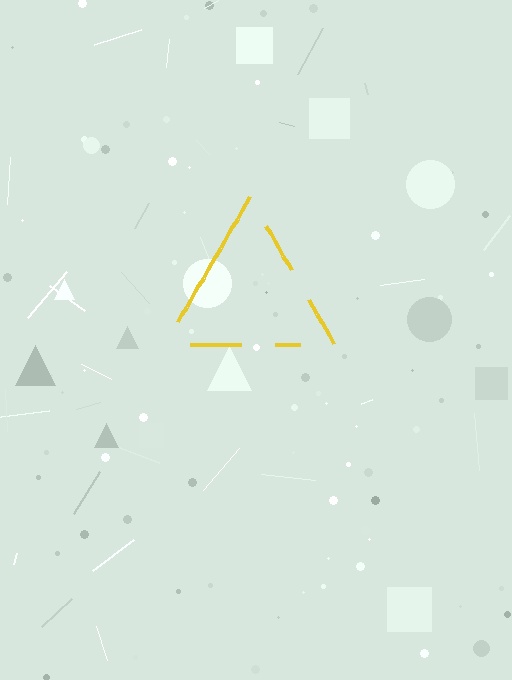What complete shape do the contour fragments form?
The contour fragments form a triangle.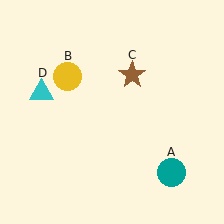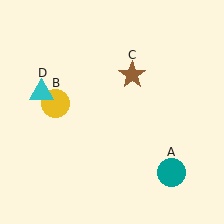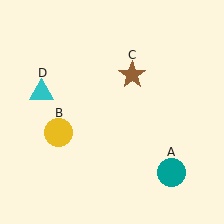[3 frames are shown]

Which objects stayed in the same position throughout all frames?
Teal circle (object A) and brown star (object C) and cyan triangle (object D) remained stationary.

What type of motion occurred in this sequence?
The yellow circle (object B) rotated counterclockwise around the center of the scene.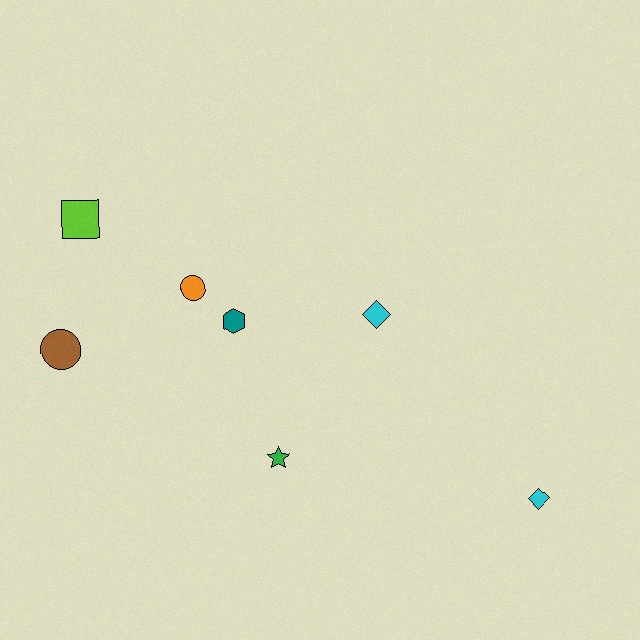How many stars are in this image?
There is 1 star.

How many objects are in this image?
There are 7 objects.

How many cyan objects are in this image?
There are 2 cyan objects.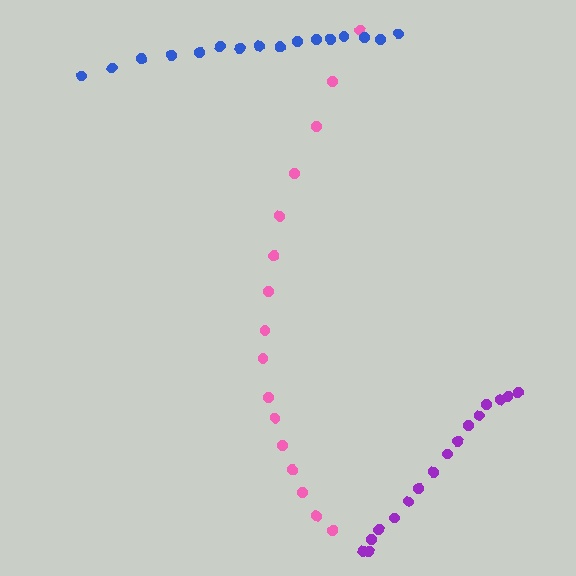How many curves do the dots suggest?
There are 3 distinct paths.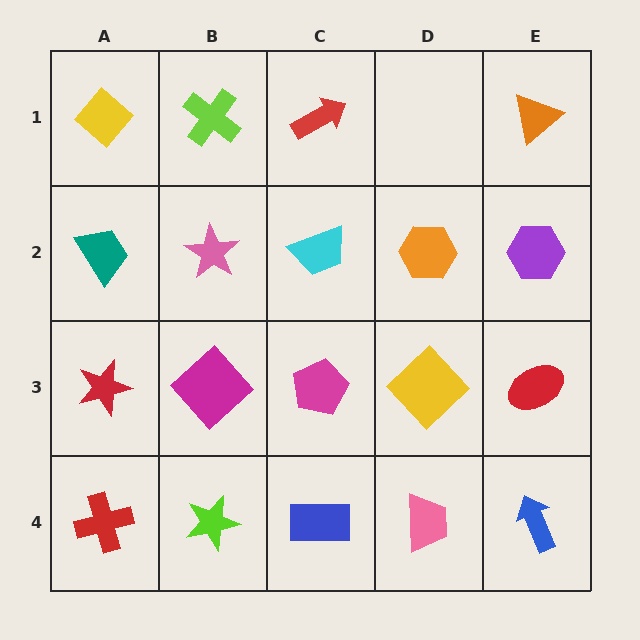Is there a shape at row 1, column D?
No, that cell is empty.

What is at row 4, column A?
A red cross.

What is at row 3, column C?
A magenta pentagon.